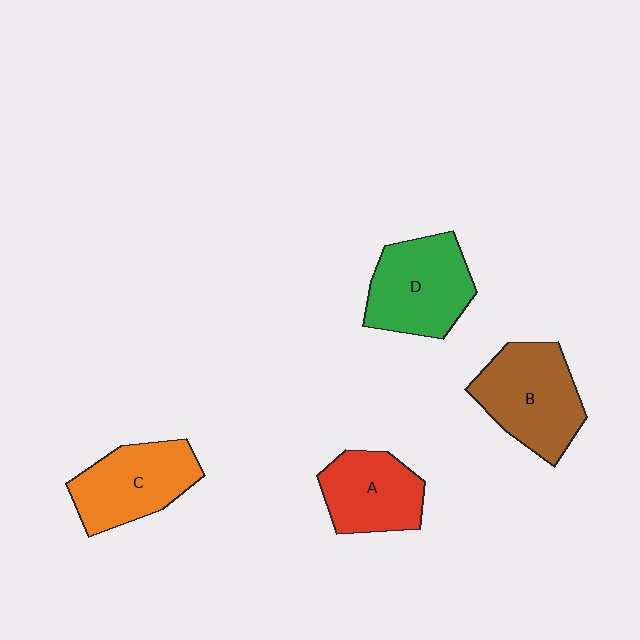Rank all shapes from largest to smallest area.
From largest to smallest: B (brown), D (green), C (orange), A (red).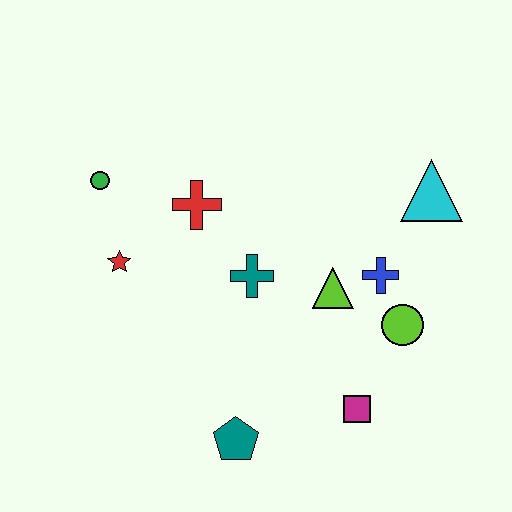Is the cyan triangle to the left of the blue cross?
No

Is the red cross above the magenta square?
Yes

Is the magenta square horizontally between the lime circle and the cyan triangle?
No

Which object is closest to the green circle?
The red star is closest to the green circle.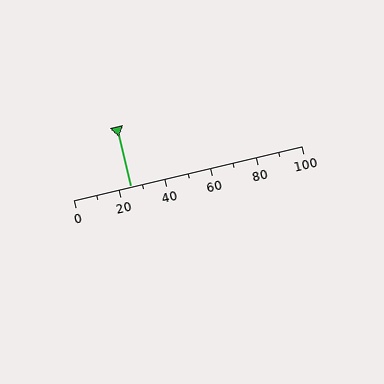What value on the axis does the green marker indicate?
The marker indicates approximately 25.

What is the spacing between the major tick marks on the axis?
The major ticks are spaced 20 apart.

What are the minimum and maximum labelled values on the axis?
The axis runs from 0 to 100.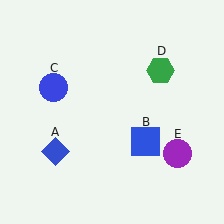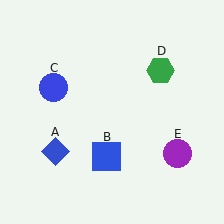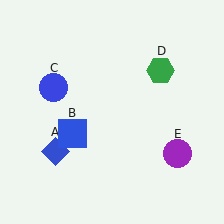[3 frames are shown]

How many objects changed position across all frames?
1 object changed position: blue square (object B).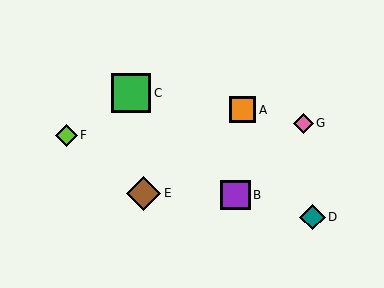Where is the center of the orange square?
The center of the orange square is at (243, 110).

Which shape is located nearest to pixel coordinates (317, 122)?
The pink diamond (labeled G) at (303, 123) is nearest to that location.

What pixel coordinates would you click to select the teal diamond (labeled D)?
Click at (312, 217) to select the teal diamond D.